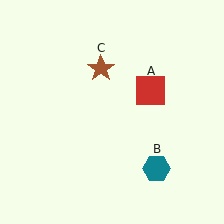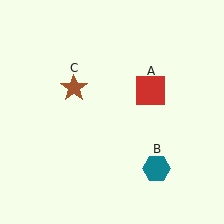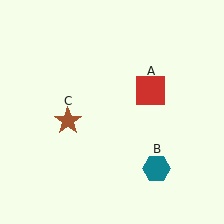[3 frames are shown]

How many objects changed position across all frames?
1 object changed position: brown star (object C).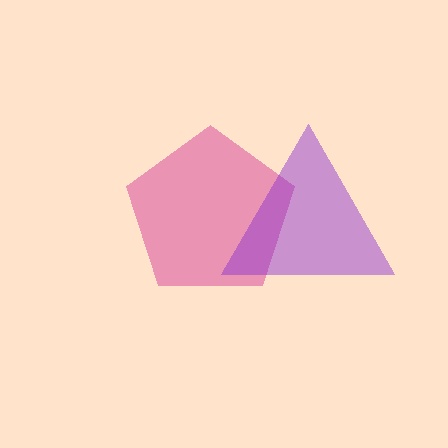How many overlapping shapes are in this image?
There are 2 overlapping shapes in the image.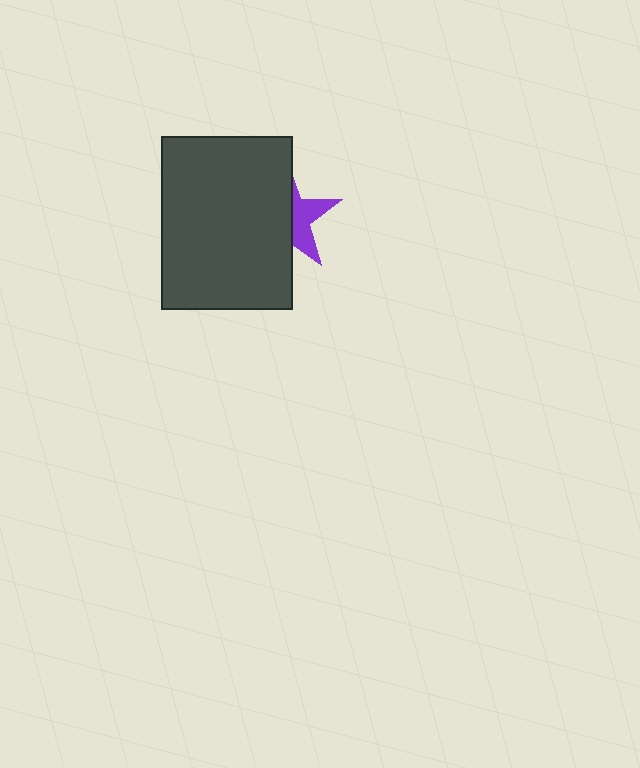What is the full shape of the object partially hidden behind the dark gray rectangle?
The partially hidden object is a purple star.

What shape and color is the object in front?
The object in front is a dark gray rectangle.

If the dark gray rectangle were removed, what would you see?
You would see the complete purple star.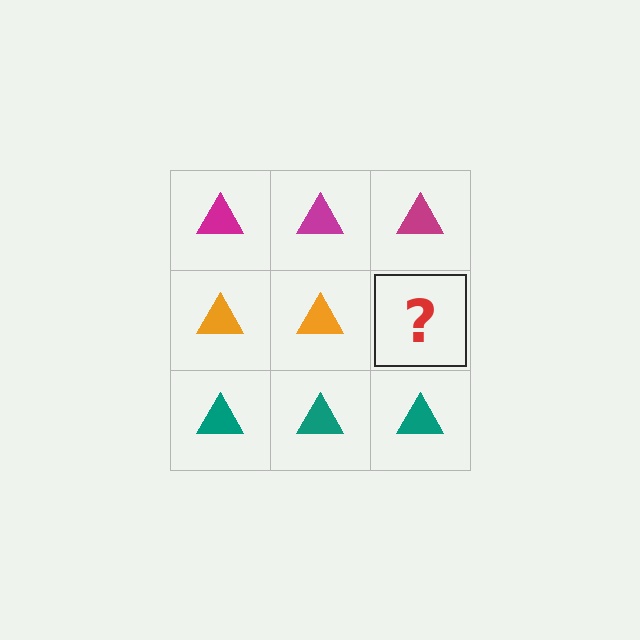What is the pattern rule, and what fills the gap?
The rule is that each row has a consistent color. The gap should be filled with an orange triangle.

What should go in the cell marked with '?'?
The missing cell should contain an orange triangle.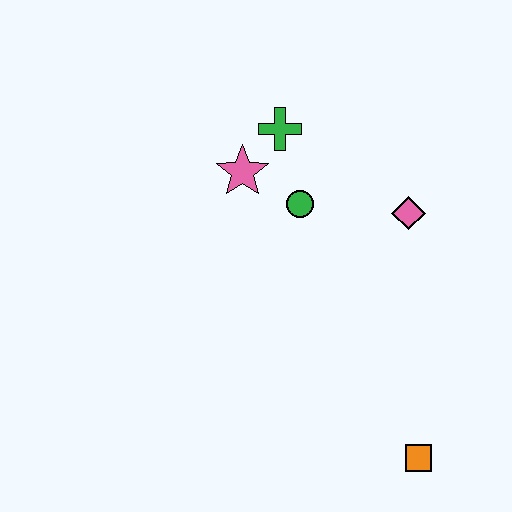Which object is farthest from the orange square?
The green cross is farthest from the orange square.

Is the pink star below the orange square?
No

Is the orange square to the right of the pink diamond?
Yes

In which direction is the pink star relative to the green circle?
The pink star is to the left of the green circle.